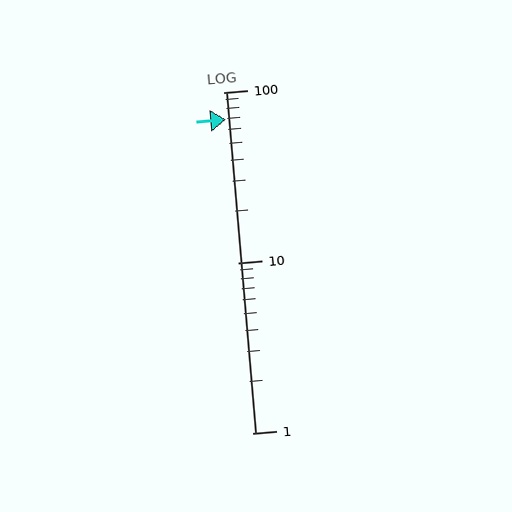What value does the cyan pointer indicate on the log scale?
The pointer indicates approximately 69.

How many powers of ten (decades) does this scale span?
The scale spans 2 decades, from 1 to 100.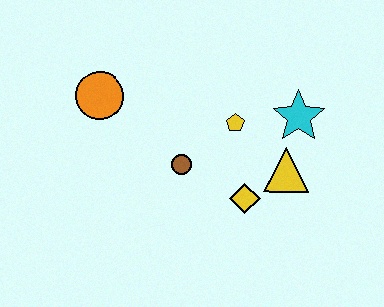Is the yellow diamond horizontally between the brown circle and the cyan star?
Yes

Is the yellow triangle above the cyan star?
No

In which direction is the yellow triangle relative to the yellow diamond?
The yellow triangle is to the right of the yellow diamond.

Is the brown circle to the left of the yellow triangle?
Yes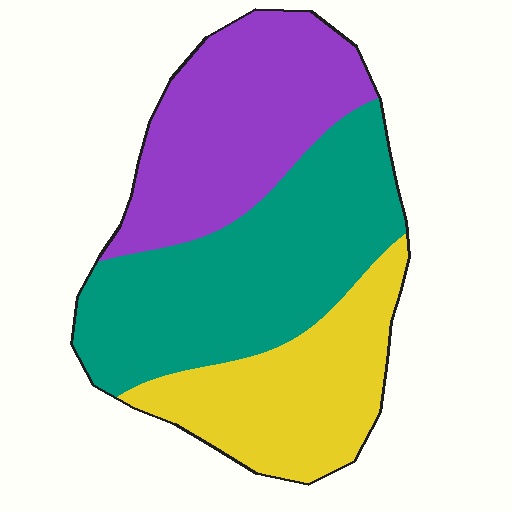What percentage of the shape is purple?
Purple covers about 30% of the shape.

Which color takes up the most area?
Teal, at roughly 40%.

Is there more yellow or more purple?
Purple.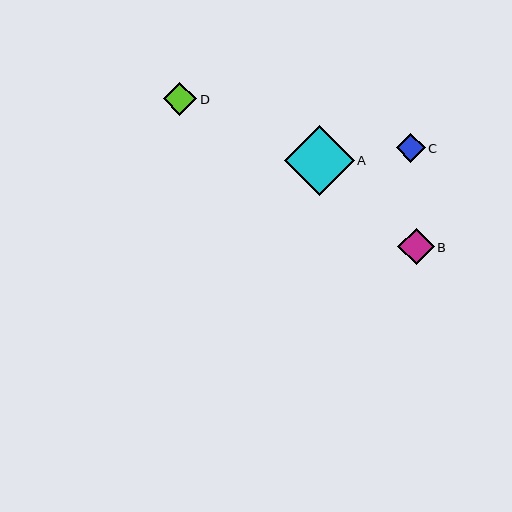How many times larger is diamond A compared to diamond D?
Diamond A is approximately 2.1 times the size of diamond D.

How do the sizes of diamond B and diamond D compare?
Diamond B and diamond D are approximately the same size.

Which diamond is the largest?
Diamond A is the largest with a size of approximately 70 pixels.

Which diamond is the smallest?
Diamond C is the smallest with a size of approximately 29 pixels.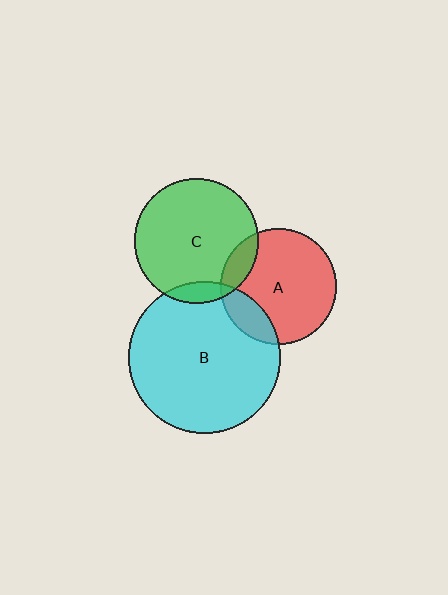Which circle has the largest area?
Circle B (cyan).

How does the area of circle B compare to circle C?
Approximately 1.5 times.